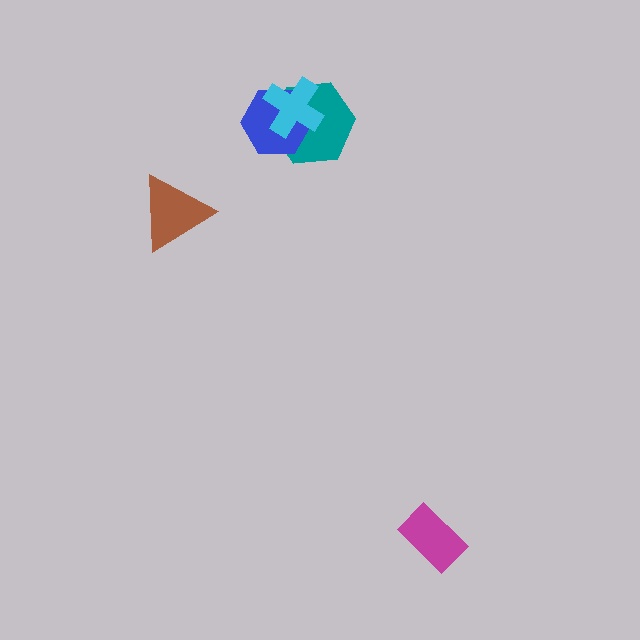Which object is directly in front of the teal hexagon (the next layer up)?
The blue hexagon is directly in front of the teal hexagon.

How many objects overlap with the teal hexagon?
2 objects overlap with the teal hexagon.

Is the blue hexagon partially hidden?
Yes, it is partially covered by another shape.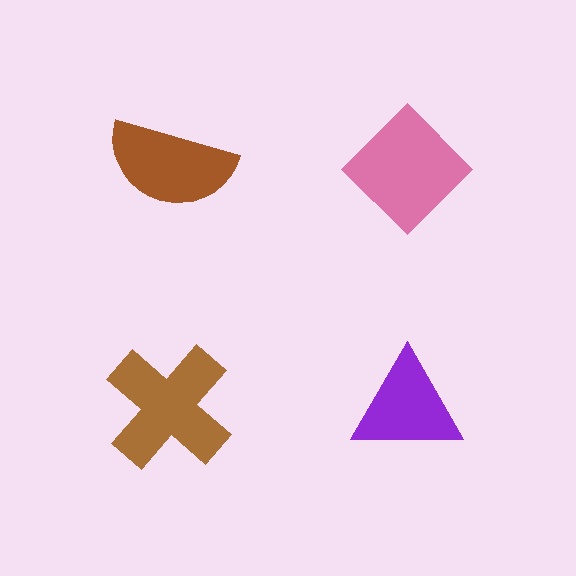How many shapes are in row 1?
2 shapes.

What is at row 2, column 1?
A brown cross.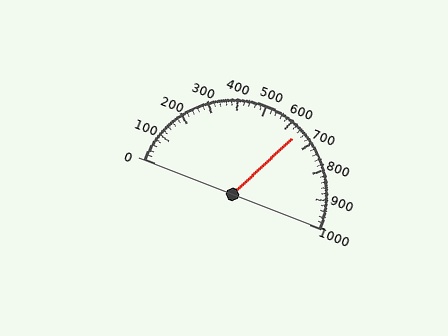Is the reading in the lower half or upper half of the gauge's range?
The reading is in the upper half of the range (0 to 1000).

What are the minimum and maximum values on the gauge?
The gauge ranges from 0 to 1000.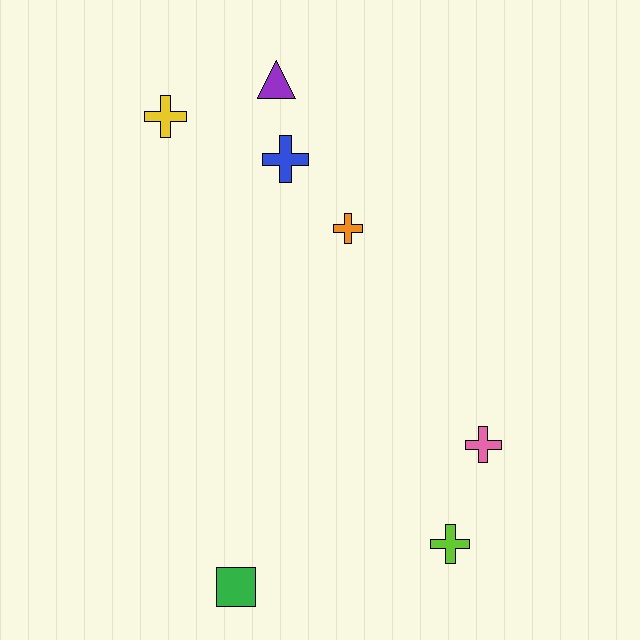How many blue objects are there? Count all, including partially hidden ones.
There is 1 blue object.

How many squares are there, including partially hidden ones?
There is 1 square.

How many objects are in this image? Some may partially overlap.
There are 7 objects.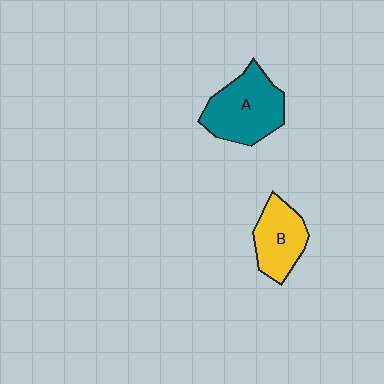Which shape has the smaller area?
Shape B (yellow).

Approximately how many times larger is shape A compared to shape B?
Approximately 1.4 times.